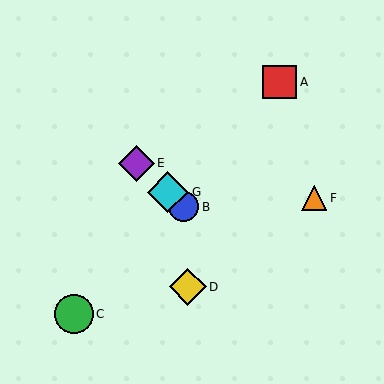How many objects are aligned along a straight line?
3 objects (B, E, G) are aligned along a straight line.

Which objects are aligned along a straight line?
Objects B, E, G are aligned along a straight line.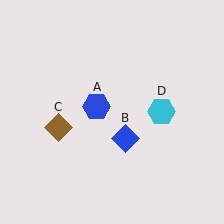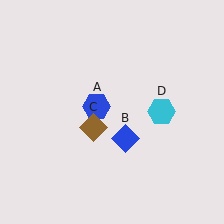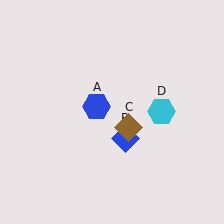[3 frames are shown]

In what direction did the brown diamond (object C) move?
The brown diamond (object C) moved right.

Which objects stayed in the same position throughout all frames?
Blue hexagon (object A) and blue diamond (object B) and cyan hexagon (object D) remained stationary.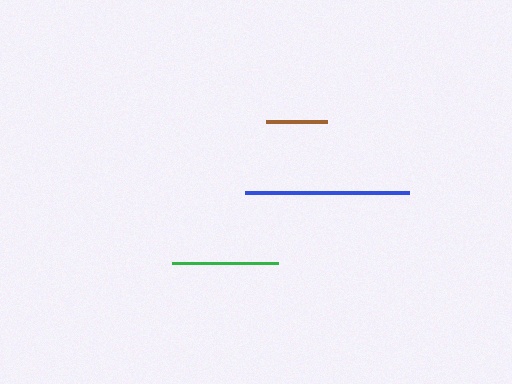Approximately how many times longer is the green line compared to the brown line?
The green line is approximately 1.7 times the length of the brown line.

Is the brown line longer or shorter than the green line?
The green line is longer than the brown line.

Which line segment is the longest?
The blue line is the longest at approximately 164 pixels.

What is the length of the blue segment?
The blue segment is approximately 164 pixels long.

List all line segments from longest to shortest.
From longest to shortest: blue, green, brown.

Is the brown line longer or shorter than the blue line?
The blue line is longer than the brown line.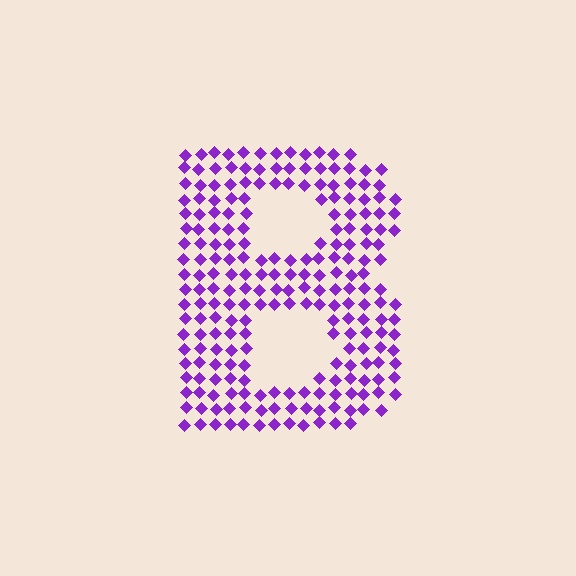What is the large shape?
The large shape is the letter B.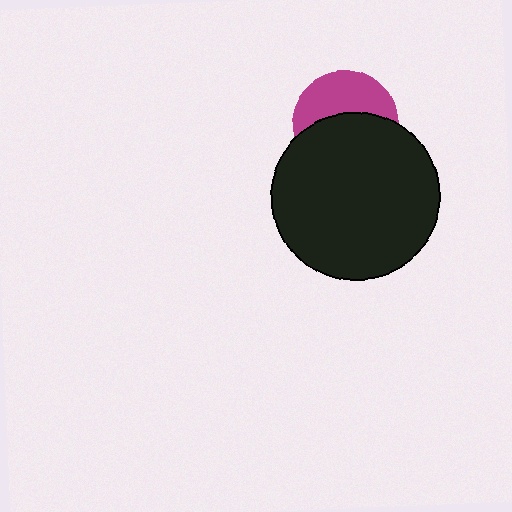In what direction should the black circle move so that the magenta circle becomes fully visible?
The black circle should move down. That is the shortest direction to clear the overlap and leave the magenta circle fully visible.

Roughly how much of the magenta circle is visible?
A small part of it is visible (roughly 44%).